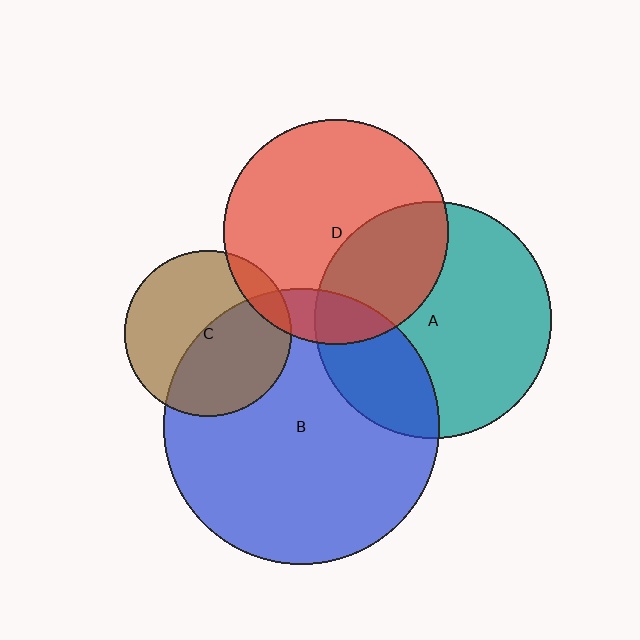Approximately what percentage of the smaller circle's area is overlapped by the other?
Approximately 35%.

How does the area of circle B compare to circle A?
Approximately 1.3 times.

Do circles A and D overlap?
Yes.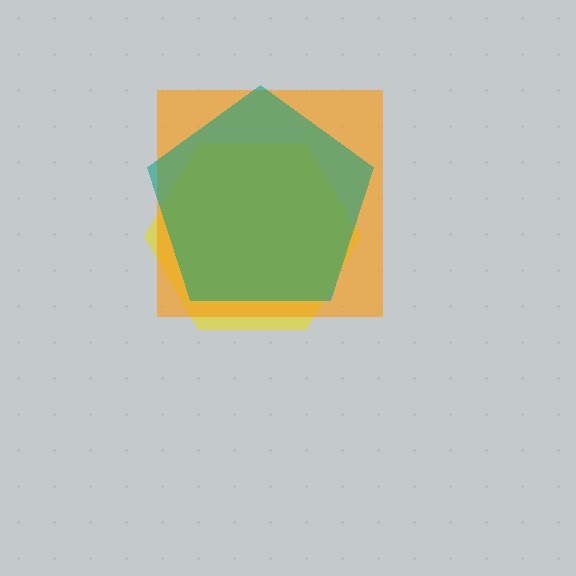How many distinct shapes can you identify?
There are 3 distinct shapes: a yellow hexagon, an orange square, a teal pentagon.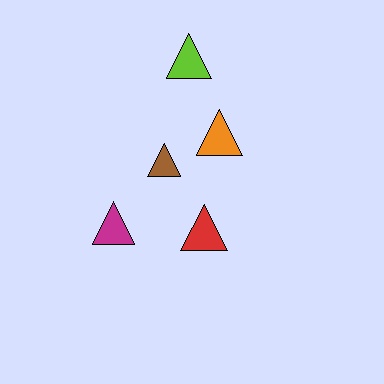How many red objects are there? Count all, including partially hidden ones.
There is 1 red object.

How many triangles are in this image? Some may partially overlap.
There are 5 triangles.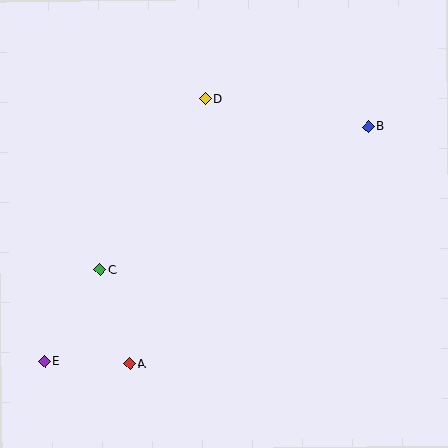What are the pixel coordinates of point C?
Point C is at (100, 270).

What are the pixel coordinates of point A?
Point A is at (130, 364).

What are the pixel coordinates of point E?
Point E is at (45, 361).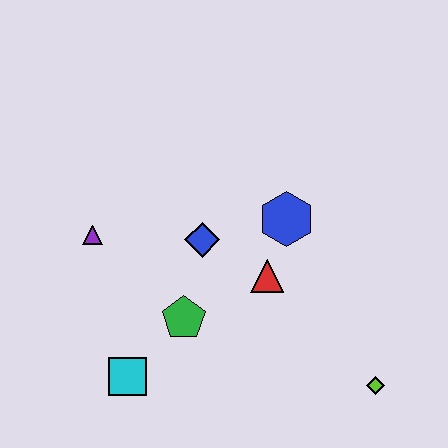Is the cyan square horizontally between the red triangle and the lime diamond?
No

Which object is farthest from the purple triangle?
The lime diamond is farthest from the purple triangle.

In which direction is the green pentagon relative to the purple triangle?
The green pentagon is to the right of the purple triangle.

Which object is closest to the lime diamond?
The red triangle is closest to the lime diamond.